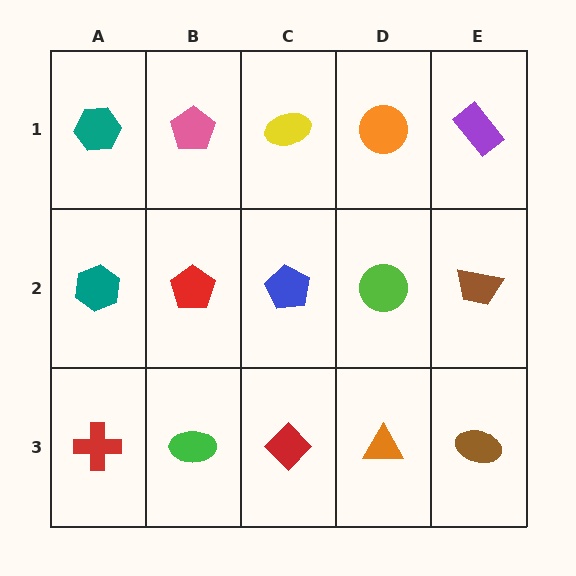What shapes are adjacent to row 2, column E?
A purple rectangle (row 1, column E), a brown ellipse (row 3, column E), a lime circle (row 2, column D).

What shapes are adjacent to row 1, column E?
A brown trapezoid (row 2, column E), an orange circle (row 1, column D).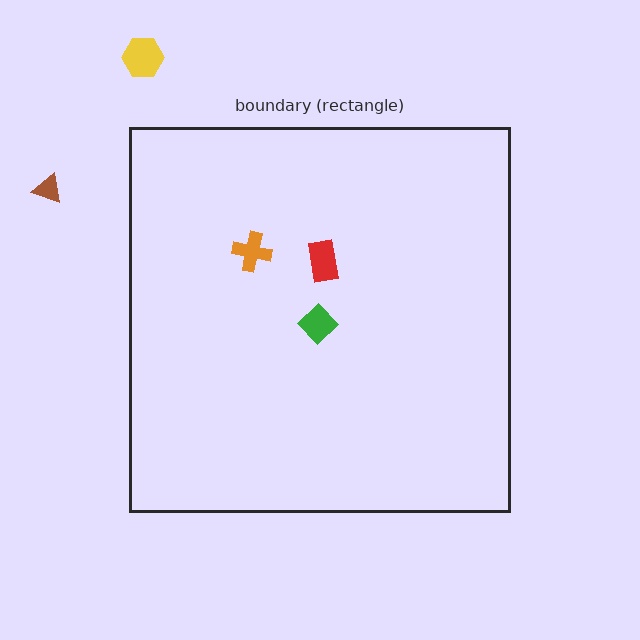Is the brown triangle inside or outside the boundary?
Outside.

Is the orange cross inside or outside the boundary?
Inside.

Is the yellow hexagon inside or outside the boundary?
Outside.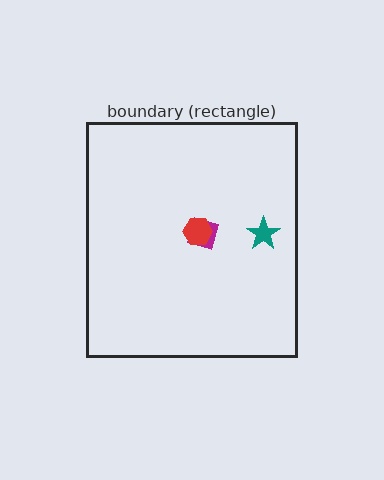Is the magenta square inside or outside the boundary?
Inside.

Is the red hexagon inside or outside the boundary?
Inside.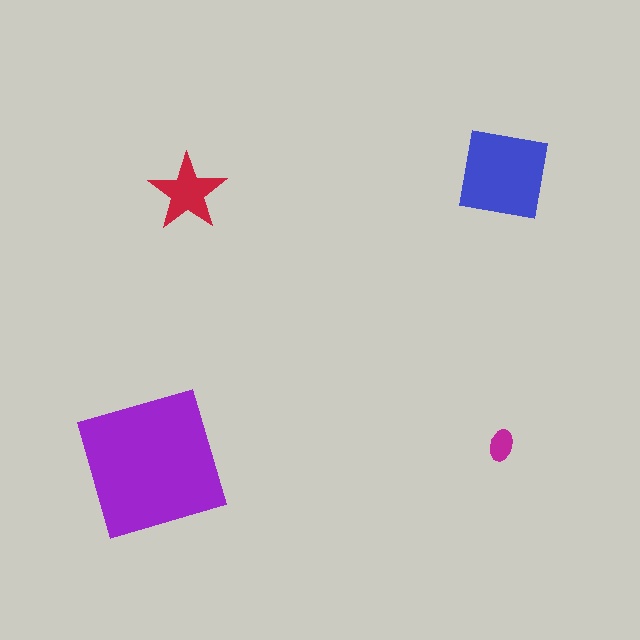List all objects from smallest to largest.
The magenta ellipse, the red star, the blue square, the purple square.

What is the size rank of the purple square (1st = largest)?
1st.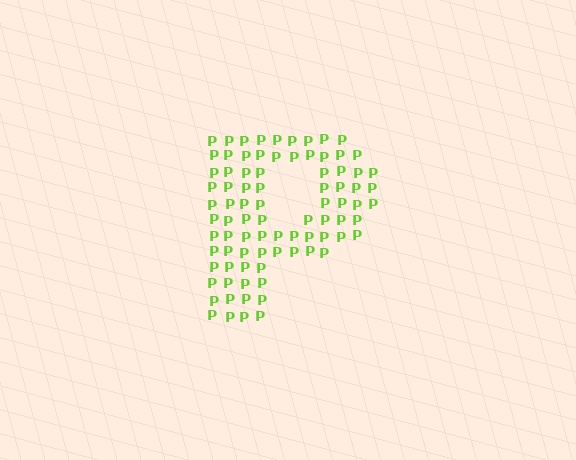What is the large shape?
The large shape is the letter P.